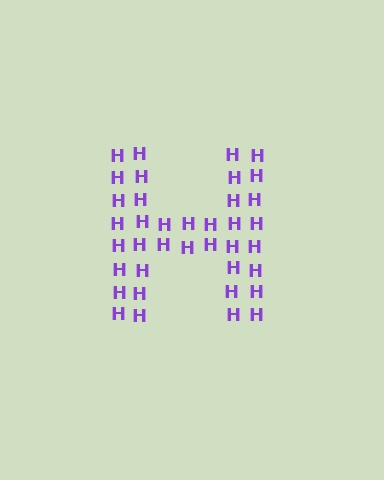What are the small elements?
The small elements are letter H's.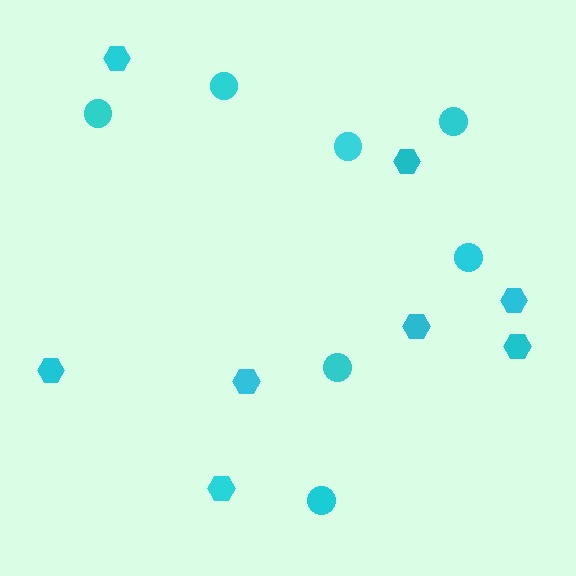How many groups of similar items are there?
There are 2 groups: one group of circles (7) and one group of hexagons (8).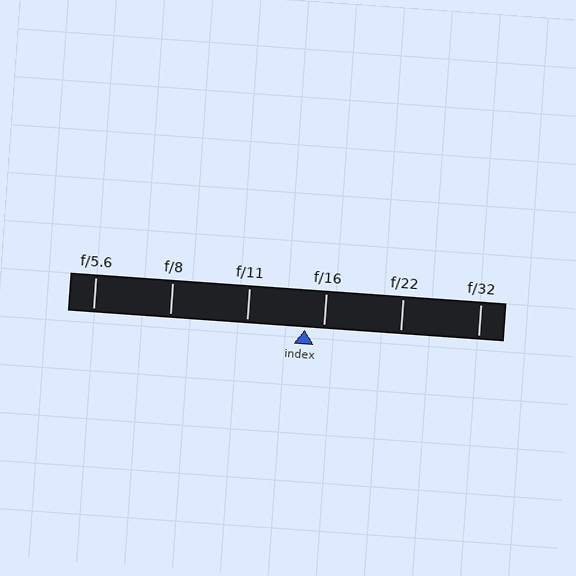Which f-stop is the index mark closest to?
The index mark is closest to f/16.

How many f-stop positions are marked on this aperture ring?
There are 6 f-stop positions marked.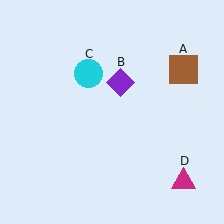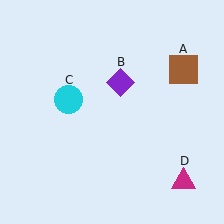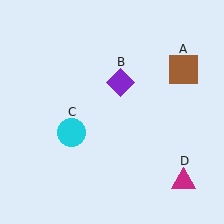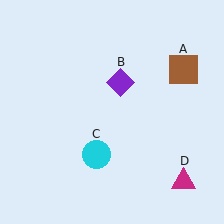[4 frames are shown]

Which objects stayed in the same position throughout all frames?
Brown square (object A) and purple diamond (object B) and magenta triangle (object D) remained stationary.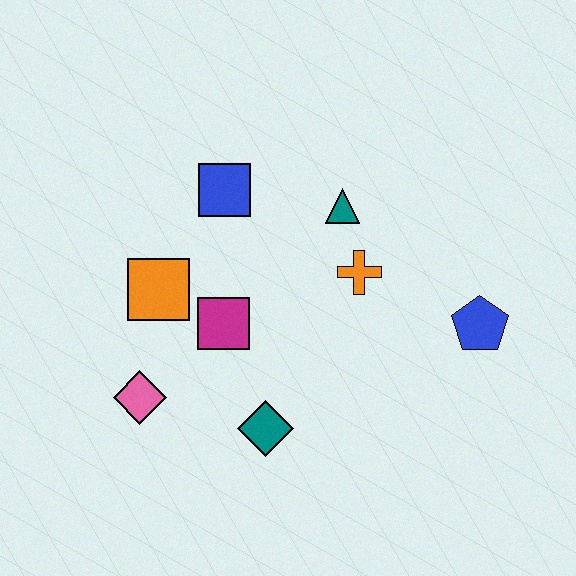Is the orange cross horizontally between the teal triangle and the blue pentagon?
Yes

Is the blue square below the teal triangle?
No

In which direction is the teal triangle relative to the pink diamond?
The teal triangle is to the right of the pink diamond.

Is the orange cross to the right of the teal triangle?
Yes